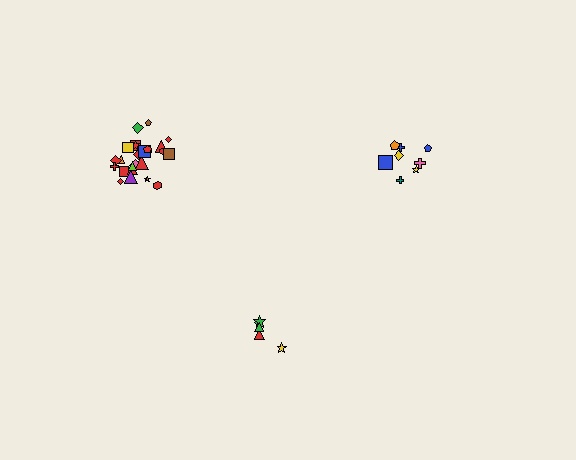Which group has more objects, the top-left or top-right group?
The top-left group.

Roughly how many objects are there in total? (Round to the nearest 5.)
Roughly 40 objects in total.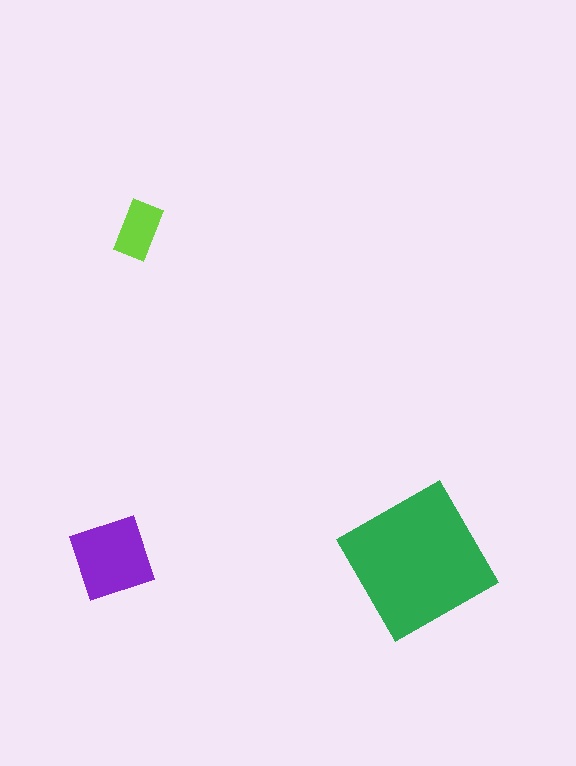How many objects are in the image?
There are 3 objects in the image.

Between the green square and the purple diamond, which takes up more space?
The green square.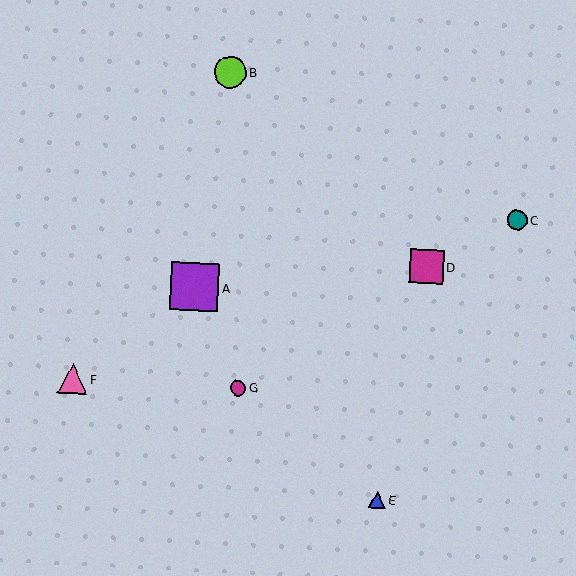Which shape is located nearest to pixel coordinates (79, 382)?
The pink triangle (labeled F) at (73, 379) is nearest to that location.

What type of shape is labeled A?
Shape A is a purple square.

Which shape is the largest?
The purple square (labeled A) is the largest.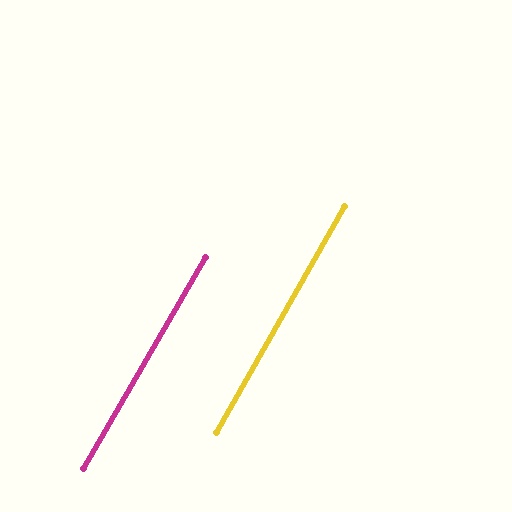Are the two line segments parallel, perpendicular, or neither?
Parallel — their directions differ by only 0.5°.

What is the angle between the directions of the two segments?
Approximately 0 degrees.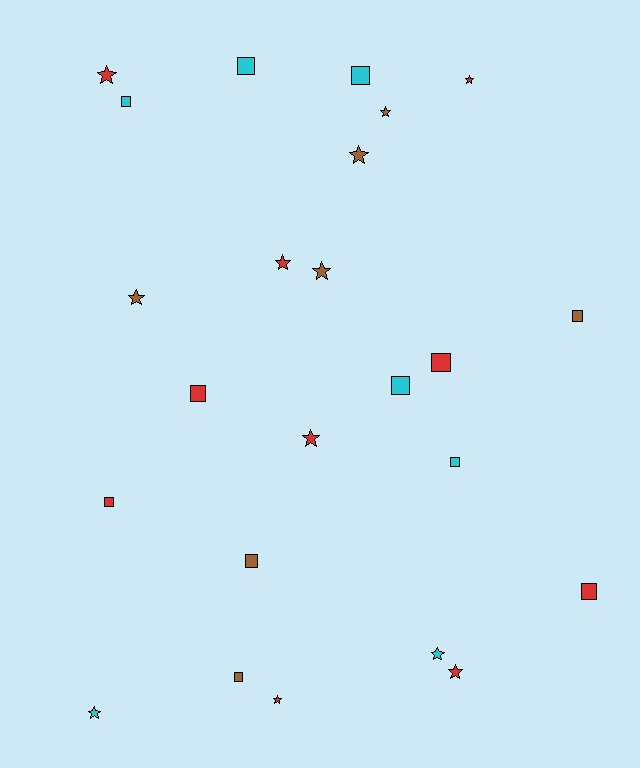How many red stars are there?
There are 6 red stars.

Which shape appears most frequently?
Star, with 12 objects.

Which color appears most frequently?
Red, with 10 objects.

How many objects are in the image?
There are 24 objects.